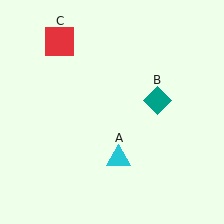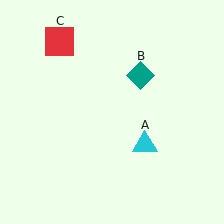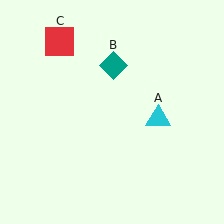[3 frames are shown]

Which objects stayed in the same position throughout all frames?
Red square (object C) remained stationary.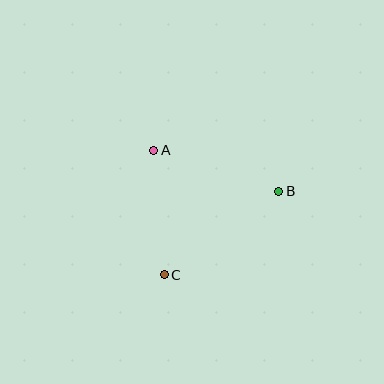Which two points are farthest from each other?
Points B and C are farthest from each other.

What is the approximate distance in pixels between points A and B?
The distance between A and B is approximately 131 pixels.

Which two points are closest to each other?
Points A and C are closest to each other.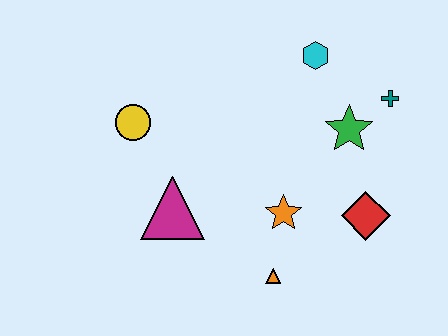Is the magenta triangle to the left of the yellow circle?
No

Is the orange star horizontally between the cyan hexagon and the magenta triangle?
Yes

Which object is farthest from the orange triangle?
The cyan hexagon is farthest from the orange triangle.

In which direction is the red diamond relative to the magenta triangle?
The red diamond is to the right of the magenta triangle.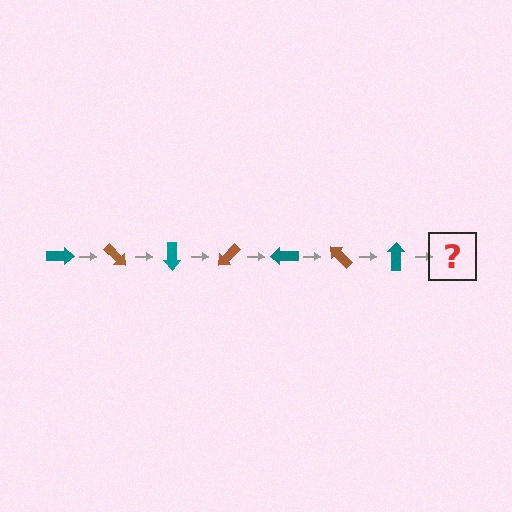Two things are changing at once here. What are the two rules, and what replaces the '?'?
The two rules are that it rotates 45 degrees each step and the color cycles through teal and brown. The '?' should be a brown arrow, rotated 315 degrees from the start.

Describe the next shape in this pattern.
It should be a brown arrow, rotated 315 degrees from the start.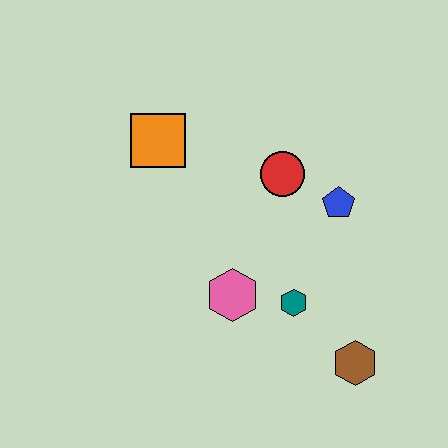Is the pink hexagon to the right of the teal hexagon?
No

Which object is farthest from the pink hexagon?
The orange square is farthest from the pink hexagon.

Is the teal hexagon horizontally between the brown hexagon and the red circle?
Yes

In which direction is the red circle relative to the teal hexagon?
The red circle is above the teal hexagon.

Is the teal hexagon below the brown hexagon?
No